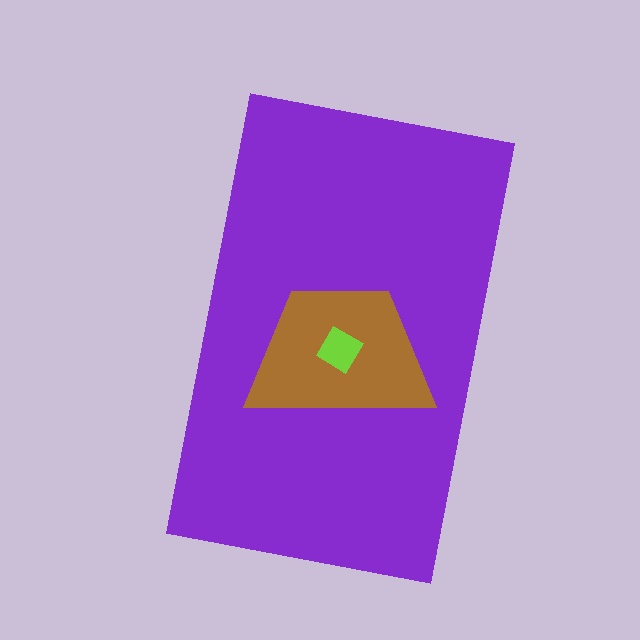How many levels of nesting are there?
3.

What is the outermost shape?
The purple rectangle.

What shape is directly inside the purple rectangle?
The brown trapezoid.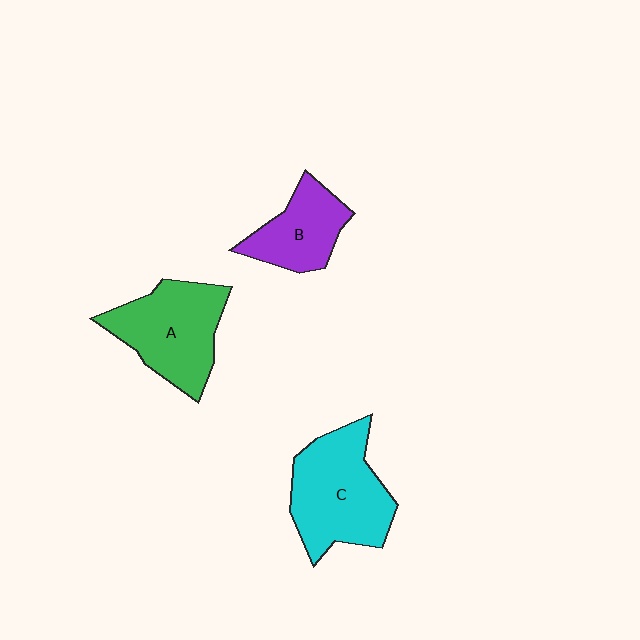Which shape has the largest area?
Shape C (cyan).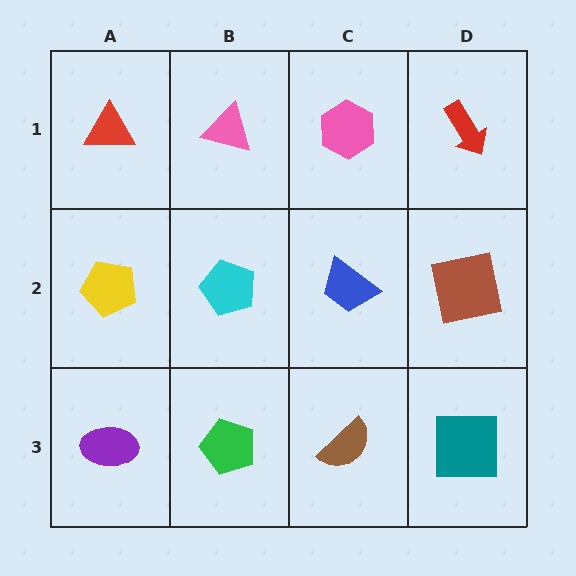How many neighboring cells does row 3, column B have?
3.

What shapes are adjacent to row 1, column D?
A brown square (row 2, column D), a pink hexagon (row 1, column C).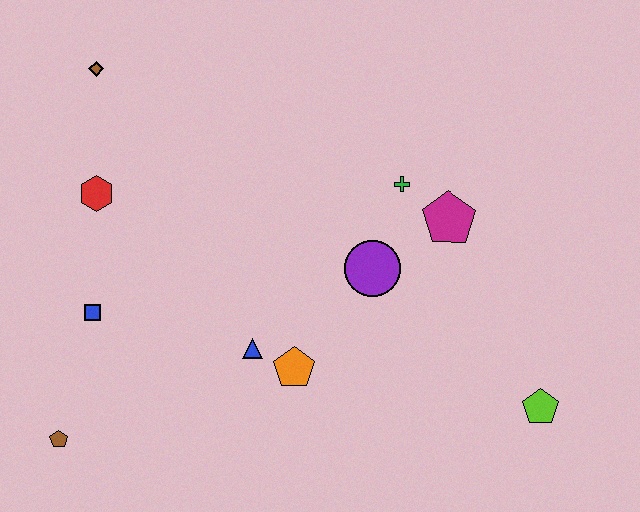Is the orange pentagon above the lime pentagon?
Yes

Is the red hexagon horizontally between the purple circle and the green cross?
No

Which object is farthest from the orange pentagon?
The brown diamond is farthest from the orange pentagon.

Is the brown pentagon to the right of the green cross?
No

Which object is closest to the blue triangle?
The orange pentagon is closest to the blue triangle.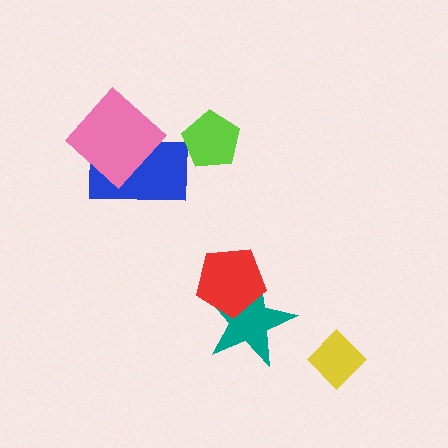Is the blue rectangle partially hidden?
Yes, it is partially covered by another shape.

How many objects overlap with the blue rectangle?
1 object overlaps with the blue rectangle.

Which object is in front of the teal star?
The red pentagon is in front of the teal star.